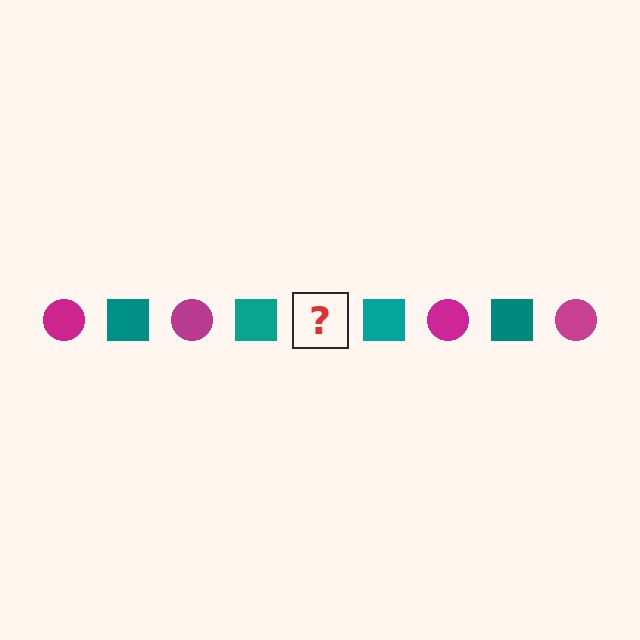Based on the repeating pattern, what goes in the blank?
The blank should be a magenta circle.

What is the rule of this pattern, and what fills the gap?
The rule is that the pattern alternates between magenta circle and teal square. The gap should be filled with a magenta circle.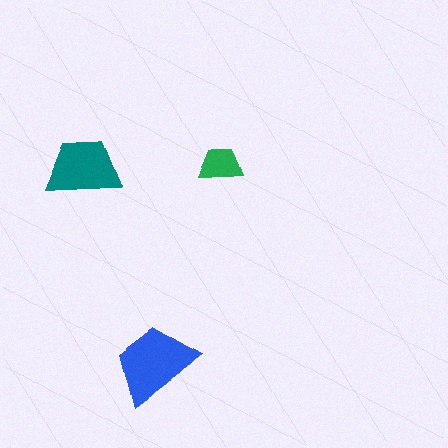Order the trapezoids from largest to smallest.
the blue one, the teal one, the green one.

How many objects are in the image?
There are 3 objects in the image.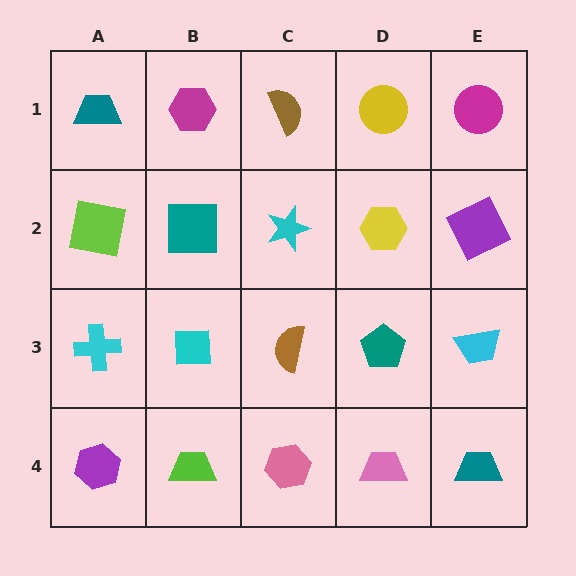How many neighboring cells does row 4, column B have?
3.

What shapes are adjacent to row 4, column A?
A cyan cross (row 3, column A), a lime trapezoid (row 4, column B).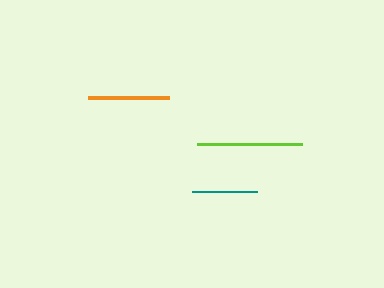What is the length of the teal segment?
The teal segment is approximately 65 pixels long.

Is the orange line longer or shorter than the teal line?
The orange line is longer than the teal line.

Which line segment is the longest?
The lime line is the longest at approximately 104 pixels.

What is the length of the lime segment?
The lime segment is approximately 104 pixels long.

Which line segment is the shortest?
The teal line is the shortest at approximately 65 pixels.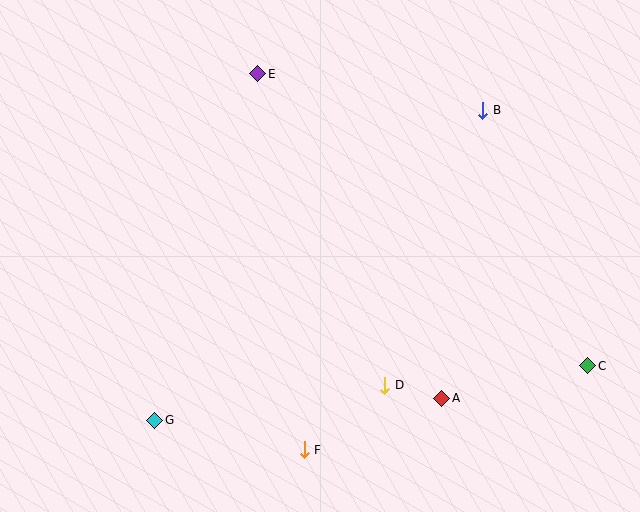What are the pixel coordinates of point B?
Point B is at (483, 110).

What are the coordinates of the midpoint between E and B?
The midpoint between E and B is at (370, 92).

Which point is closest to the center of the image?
Point D at (385, 385) is closest to the center.